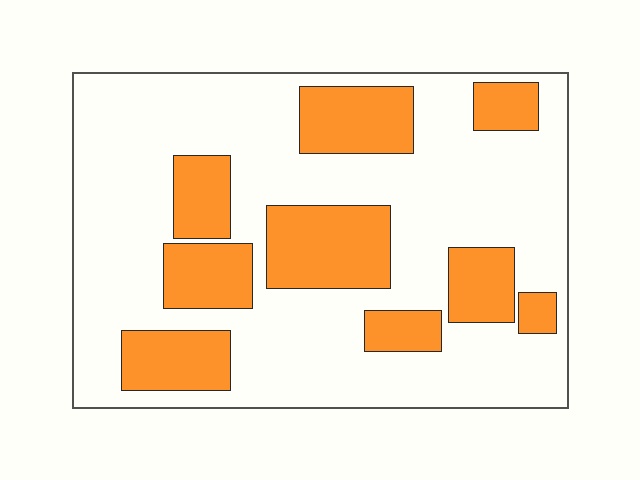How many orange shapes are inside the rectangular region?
9.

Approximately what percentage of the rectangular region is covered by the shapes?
Approximately 30%.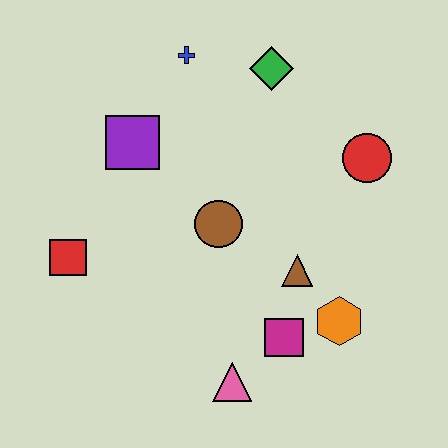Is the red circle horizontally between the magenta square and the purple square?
No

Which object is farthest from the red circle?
The red square is farthest from the red circle.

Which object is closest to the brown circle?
The brown triangle is closest to the brown circle.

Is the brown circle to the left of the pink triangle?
Yes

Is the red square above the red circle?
No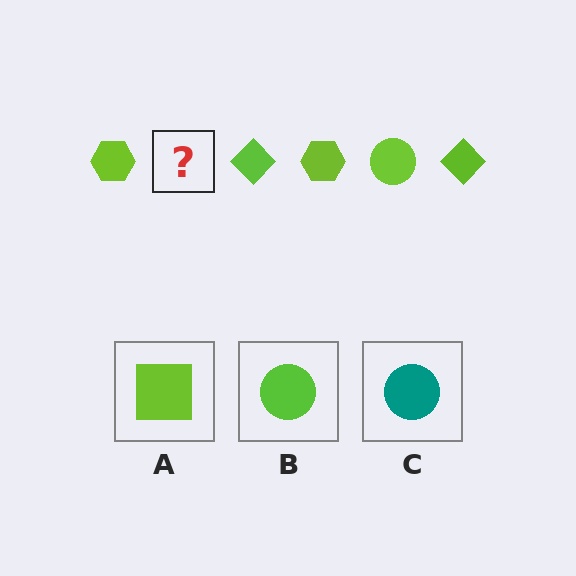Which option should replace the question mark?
Option B.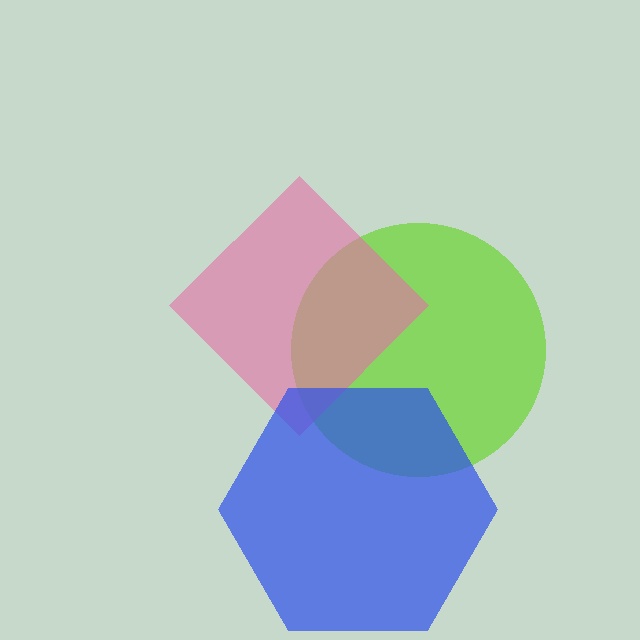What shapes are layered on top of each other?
The layered shapes are: a lime circle, a pink diamond, a blue hexagon.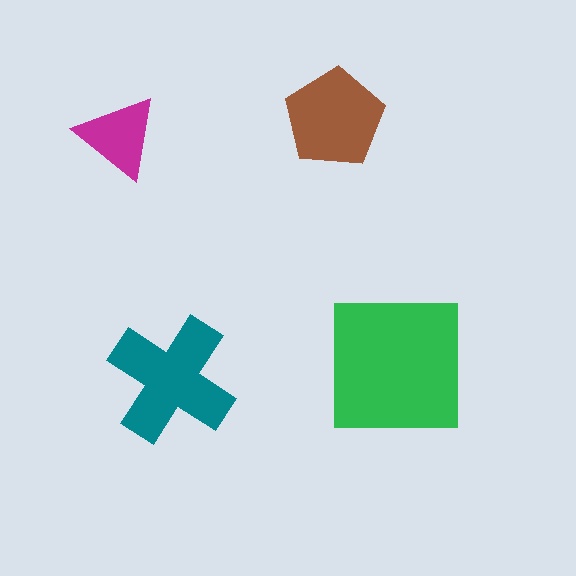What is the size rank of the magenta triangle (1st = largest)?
4th.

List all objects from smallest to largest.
The magenta triangle, the brown pentagon, the teal cross, the green square.